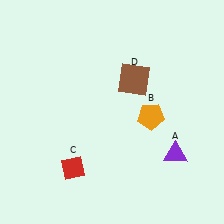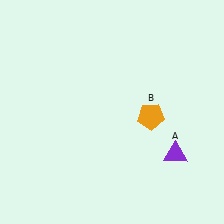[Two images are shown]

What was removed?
The red diamond (C), the brown square (D) were removed in Image 2.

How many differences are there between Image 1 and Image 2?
There are 2 differences between the two images.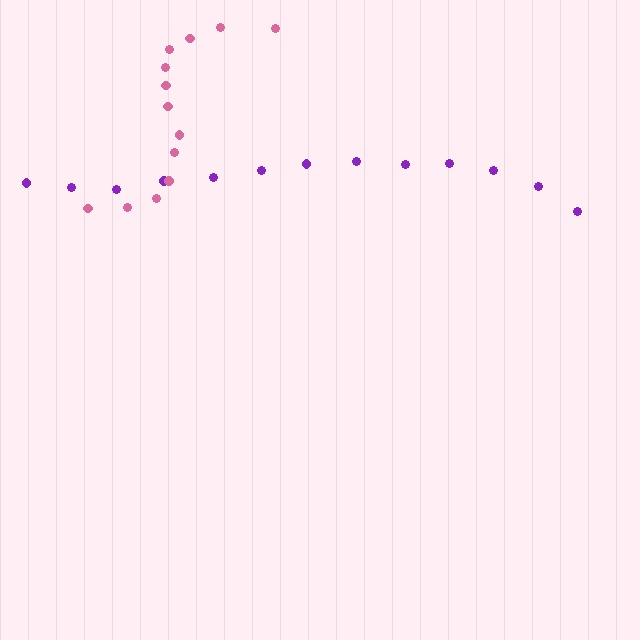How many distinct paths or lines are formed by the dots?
There are 2 distinct paths.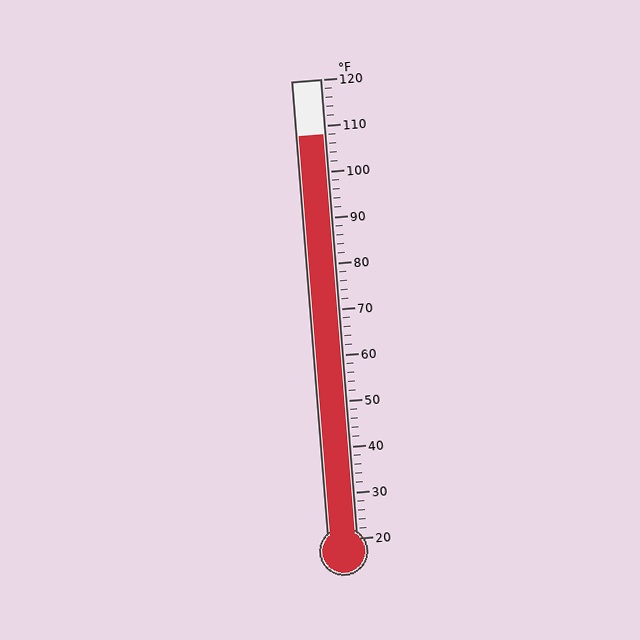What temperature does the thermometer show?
The thermometer shows approximately 108°F.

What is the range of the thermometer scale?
The thermometer scale ranges from 20°F to 120°F.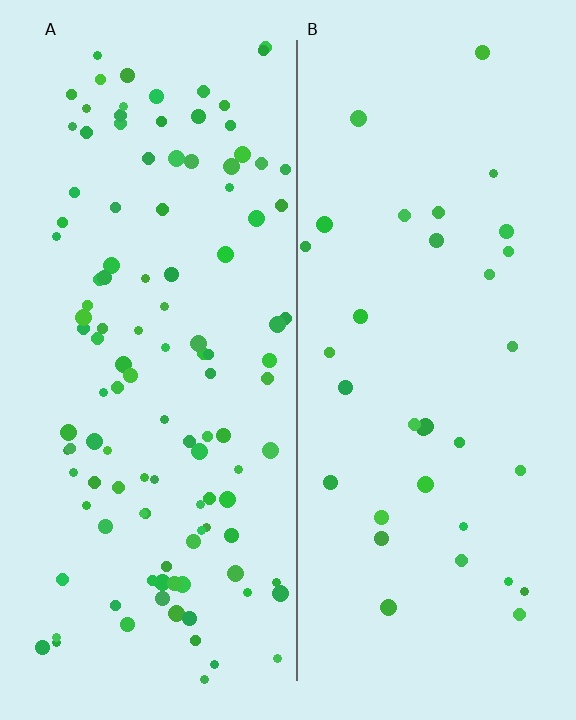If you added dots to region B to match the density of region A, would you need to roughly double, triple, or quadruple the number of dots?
Approximately triple.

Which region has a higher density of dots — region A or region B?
A (the left).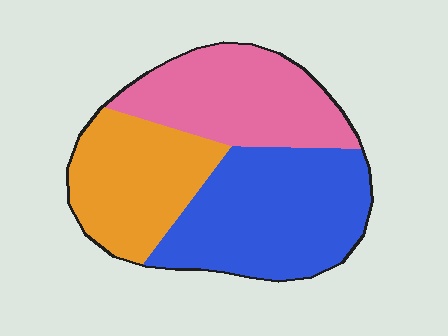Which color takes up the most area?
Blue, at roughly 40%.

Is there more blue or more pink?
Blue.